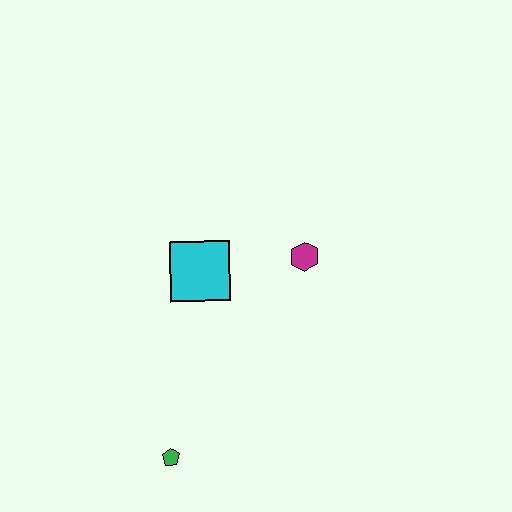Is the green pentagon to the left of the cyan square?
Yes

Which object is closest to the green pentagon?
The cyan square is closest to the green pentagon.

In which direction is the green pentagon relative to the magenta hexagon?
The green pentagon is below the magenta hexagon.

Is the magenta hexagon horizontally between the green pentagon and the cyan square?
No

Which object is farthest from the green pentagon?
The magenta hexagon is farthest from the green pentagon.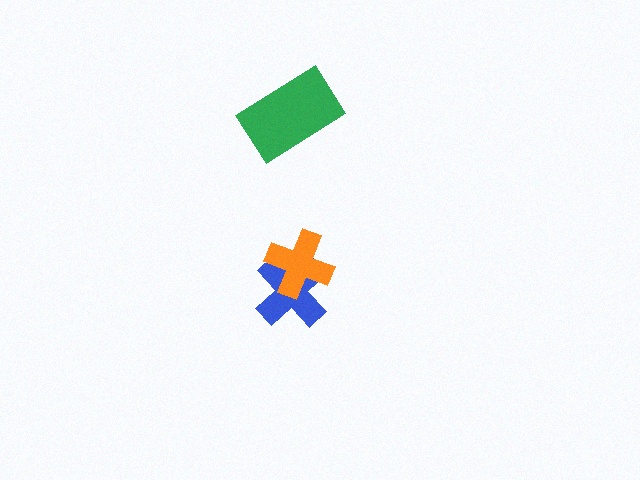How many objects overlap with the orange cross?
1 object overlaps with the orange cross.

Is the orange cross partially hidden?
No, no other shape covers it.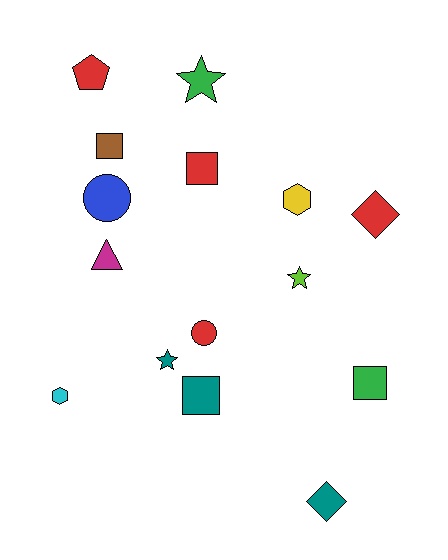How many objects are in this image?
There are 15 objects.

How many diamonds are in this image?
There are 2 diamonds.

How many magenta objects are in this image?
There is 1 magenta object.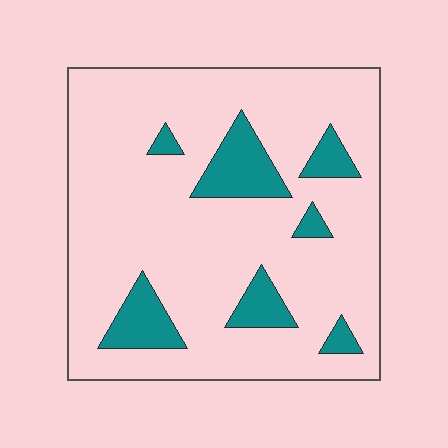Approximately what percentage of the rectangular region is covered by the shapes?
Approximately 15%.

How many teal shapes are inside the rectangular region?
7.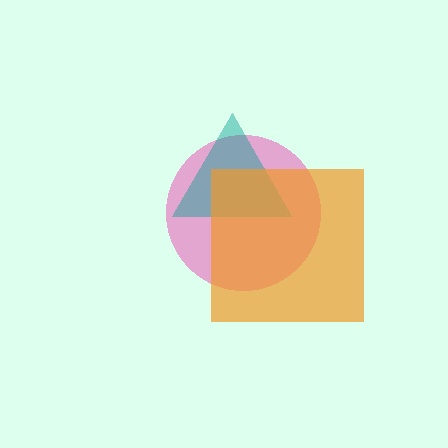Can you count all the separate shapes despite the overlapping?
Yes, there are 3 separate shapes.